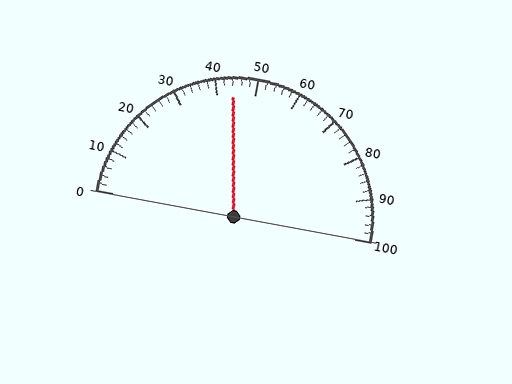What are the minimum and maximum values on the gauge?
The gauge ranges from 0 to 100.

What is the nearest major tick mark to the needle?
The nearest major tick mark is 40.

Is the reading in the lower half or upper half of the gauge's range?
The reading is in the lower half of the range (0 to 100).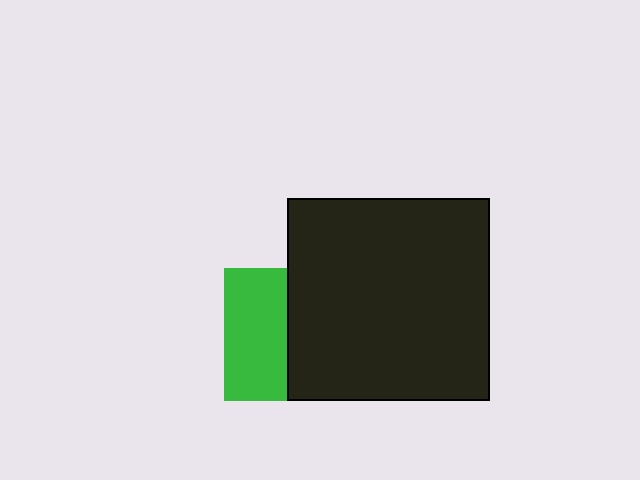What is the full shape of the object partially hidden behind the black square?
The partially hidden object is a green square.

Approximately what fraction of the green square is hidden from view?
Roughly 52% of the green square is hidden behind the black square.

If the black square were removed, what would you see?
You would see the complete green square.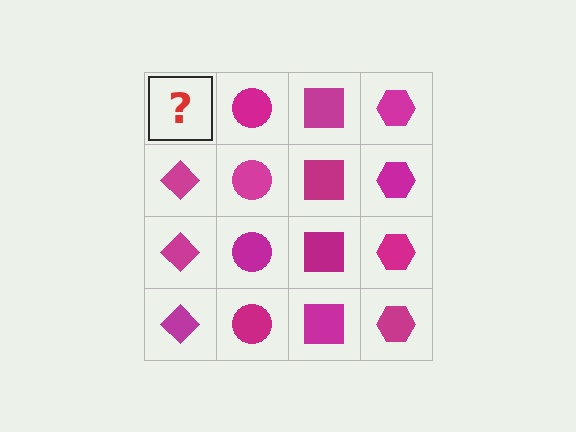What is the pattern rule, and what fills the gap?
The rule is that each column has a consistent shape. The gap should be filled with a magenta diamond.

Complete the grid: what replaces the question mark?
The question mark should be replaced with a magenta diamond.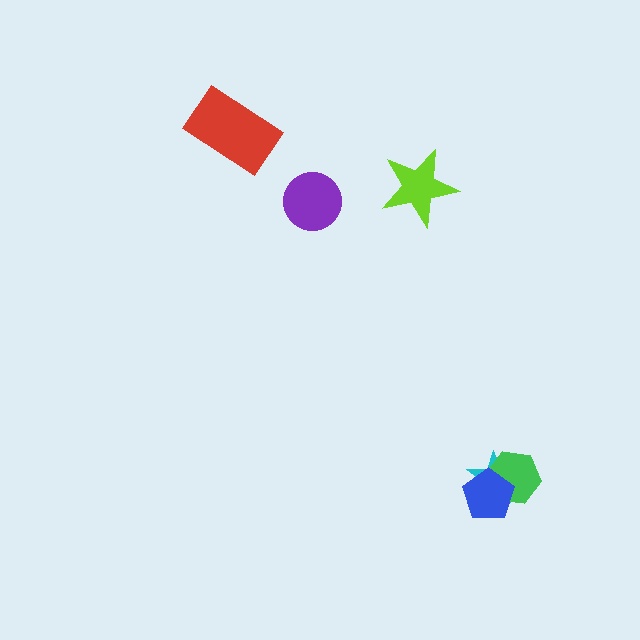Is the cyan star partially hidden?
Yes, it is partially covered by another shape.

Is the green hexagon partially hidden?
Yes, it is partially covered by another shape.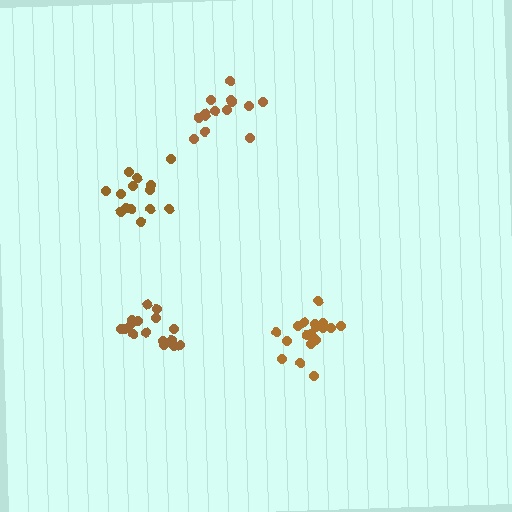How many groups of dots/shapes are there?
There are 4 groups.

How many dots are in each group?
Group 1: 14 dots, Group 2: 18 dots, Group 3: 15 dots, Group 4: 17 dots (64 total).